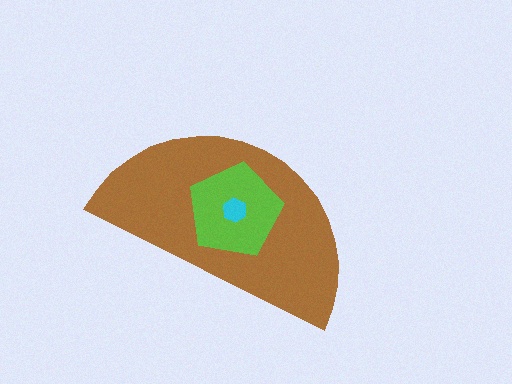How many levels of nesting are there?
3.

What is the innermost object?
The cyan hexagon.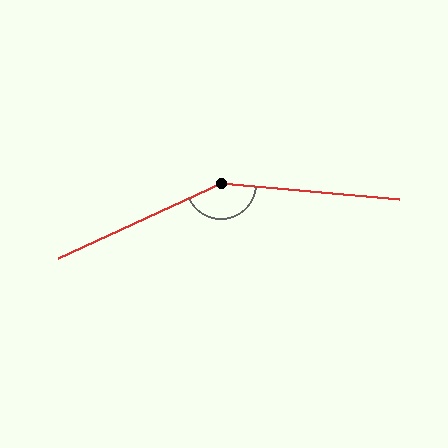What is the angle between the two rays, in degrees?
Approximately 150 degrees.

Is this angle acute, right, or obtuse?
It is obtuse.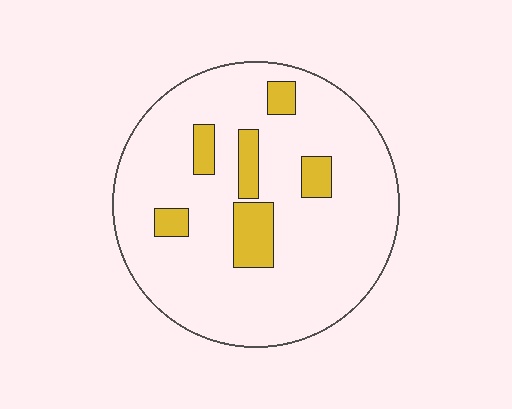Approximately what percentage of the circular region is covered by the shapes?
Approximately 15%.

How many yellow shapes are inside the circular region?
6.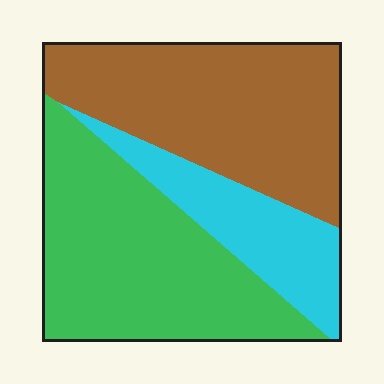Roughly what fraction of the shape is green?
Green takes up about two fifths (2/5) of the shape.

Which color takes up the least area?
Cyan, at roughly 20%.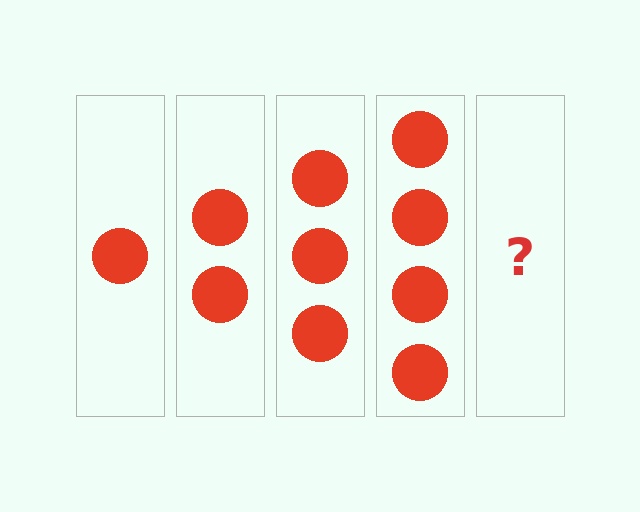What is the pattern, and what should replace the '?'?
The pattern is that each step adds one more circle. The '?' should be 5 circles.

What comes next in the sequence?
The next element should be 5 circles.